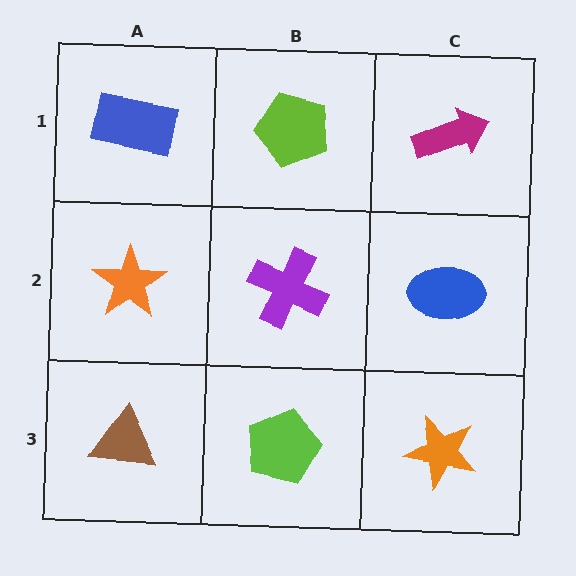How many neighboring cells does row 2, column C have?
3.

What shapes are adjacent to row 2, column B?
A lime pentagon (row 1, column B), a lime pentagon (row 3, column B), an orange star (row 2, column A), a blue ellipse (row 2, column C).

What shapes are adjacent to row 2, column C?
A magenta arrow (row 1, column C), an orange star (row 3, column C), a purple cross (row 2, column B).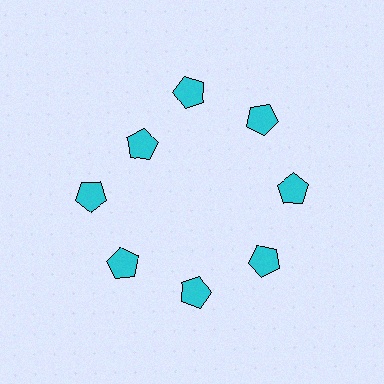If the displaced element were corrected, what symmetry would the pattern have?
It would have 8-fold rotational symmetry — the pattern would map onto itself every 45 degrees.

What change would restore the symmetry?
The symmetry would be restored by moving it outward, back onto the ring so that all 8 pentagons sit at equal angles and equal distance from the center.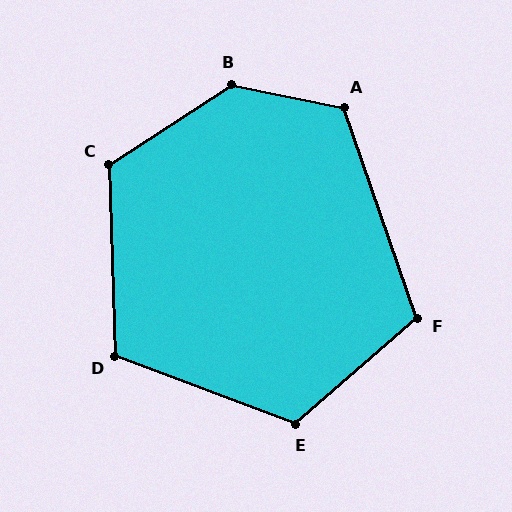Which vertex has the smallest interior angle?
F, at approximately 112 degrees.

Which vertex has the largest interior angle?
B, at approximately 136 degrees.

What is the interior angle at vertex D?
Approximately 112 degrees (obtuse).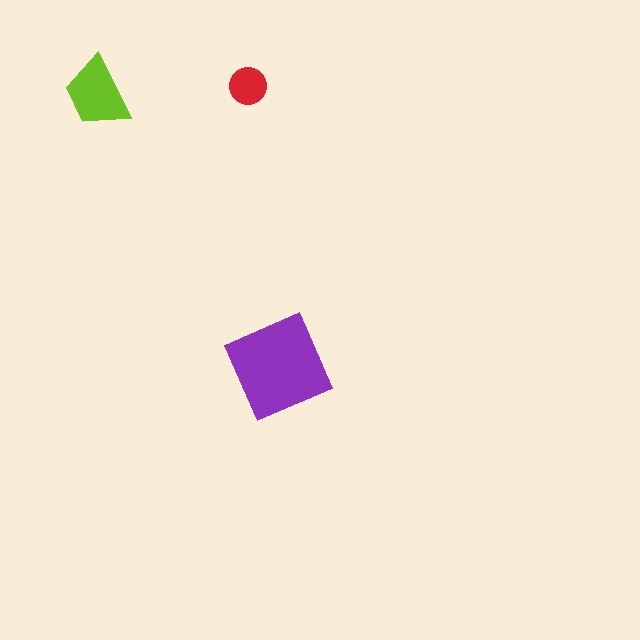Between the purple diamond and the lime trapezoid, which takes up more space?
The purple diamond.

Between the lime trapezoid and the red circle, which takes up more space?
The lime trapezoid.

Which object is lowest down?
The purple diamond is bottommost.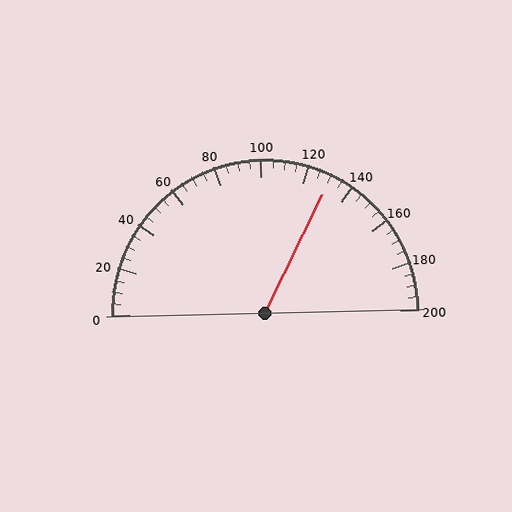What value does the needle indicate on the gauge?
The needle indicates approximately 130.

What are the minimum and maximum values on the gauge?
The gauge ranges from 0 to 200.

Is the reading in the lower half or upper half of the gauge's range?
The reading is in the upper half of the range (0 to 200).